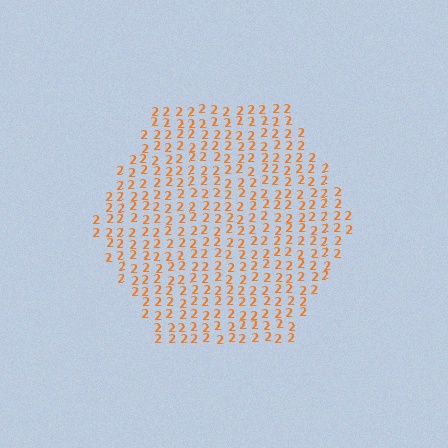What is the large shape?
The large shape is a hexagon.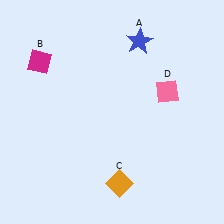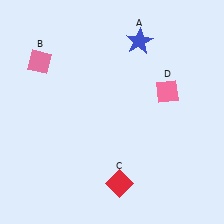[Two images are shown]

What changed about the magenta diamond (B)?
In Image 1, B is magenta. In Image 2, it changed to pink.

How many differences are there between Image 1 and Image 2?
There are 2 differences between the two images.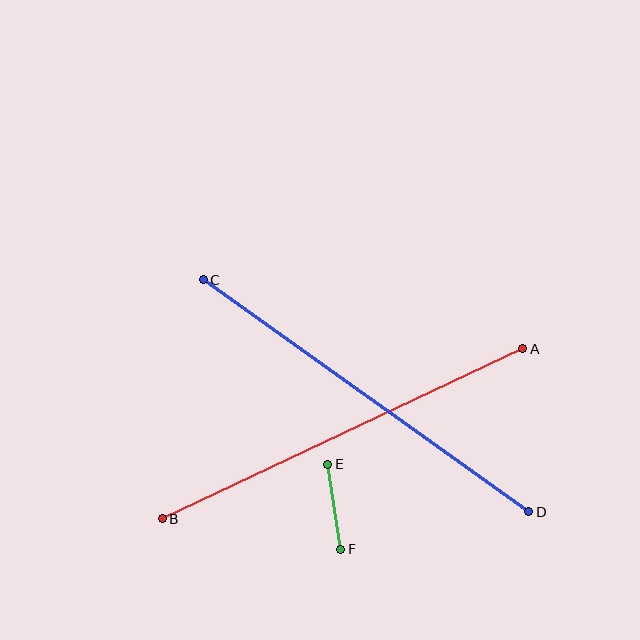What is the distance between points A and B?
The distance is approximately 398 pixels.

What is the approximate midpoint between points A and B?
The midpoint is at approximately (343, 434) pixels.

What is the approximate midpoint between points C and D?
The midpoint is at approximately (366, 396) pixels.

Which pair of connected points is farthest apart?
Points C and D are farthest apart.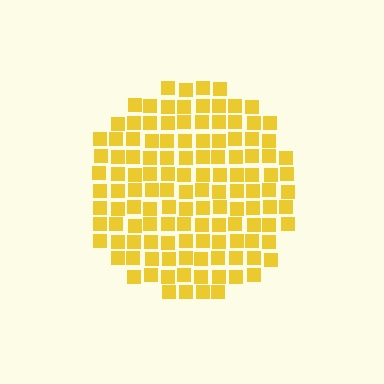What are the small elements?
The small elements are squares.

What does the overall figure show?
The overall figure shows a circle.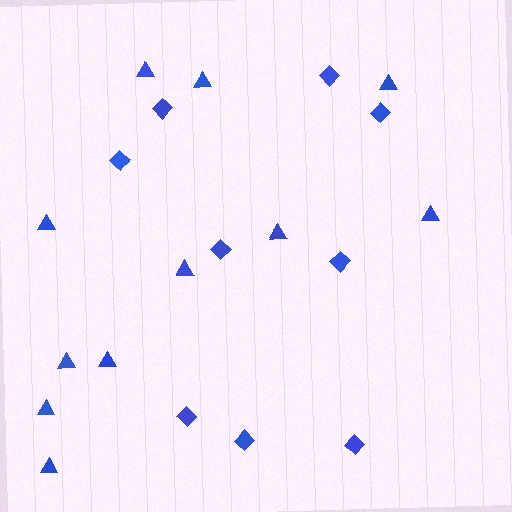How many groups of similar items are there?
There are 2 groups: one group of diamonds (9) and one group of triangles (11).